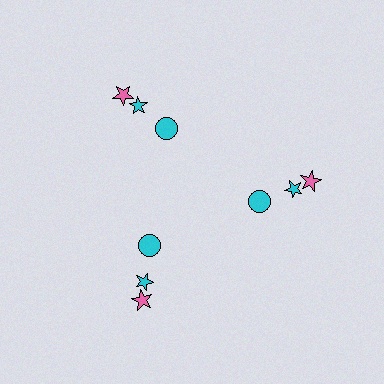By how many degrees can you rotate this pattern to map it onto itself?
The pattern maps onto itself every 120 degrees of rotation.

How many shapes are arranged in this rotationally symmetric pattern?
There are 9 shapes, arranged in 3 groups of 3.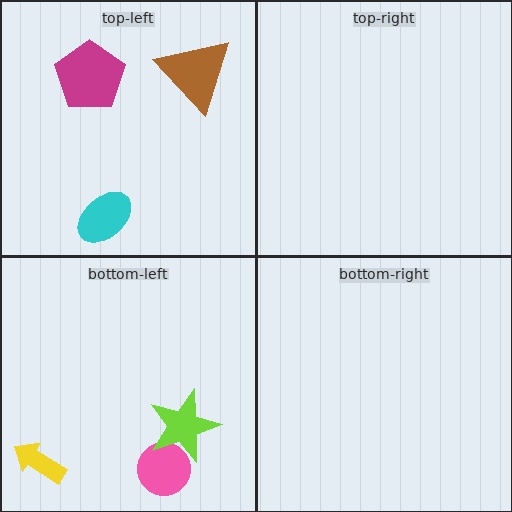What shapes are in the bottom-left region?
The yellow arrow, the pink circle, the lime star.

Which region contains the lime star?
The bottom-left region.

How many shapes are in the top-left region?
3.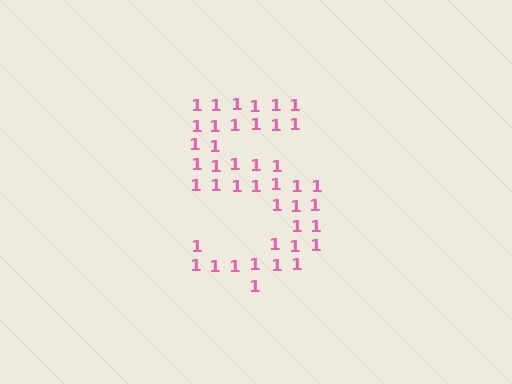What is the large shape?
The large shape is the digit 5.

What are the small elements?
The small elements are digit 1's.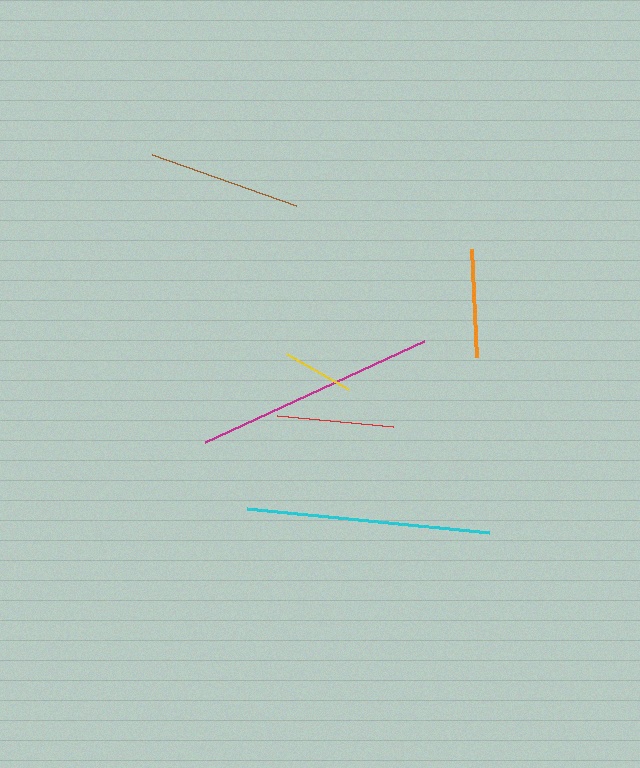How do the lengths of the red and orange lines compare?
The red and orange lines are approximately the same length.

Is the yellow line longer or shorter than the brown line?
The brown line is longer than the yellow line.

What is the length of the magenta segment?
The magenta segment is approximately 241 pixels long.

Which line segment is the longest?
The cyan line is the longest at approximately 244 pixels.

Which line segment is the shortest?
The yellow line is the shortest at approximately 70 pixels.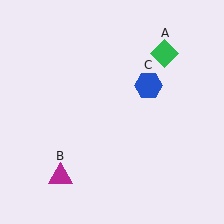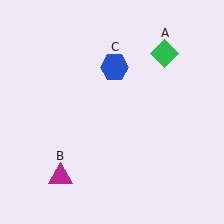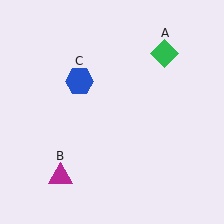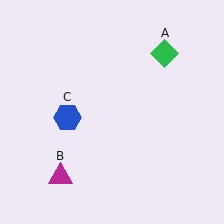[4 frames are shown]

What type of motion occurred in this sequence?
The blue hexagon (object C) rotated counterclockwise around the center of the scene.